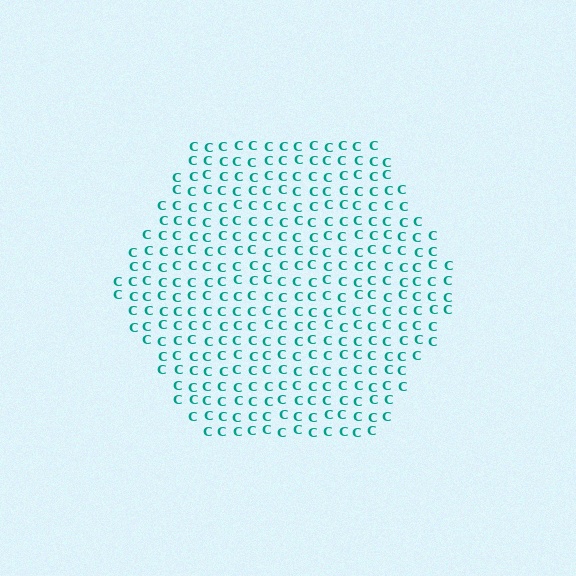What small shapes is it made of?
It is made of small letter C's.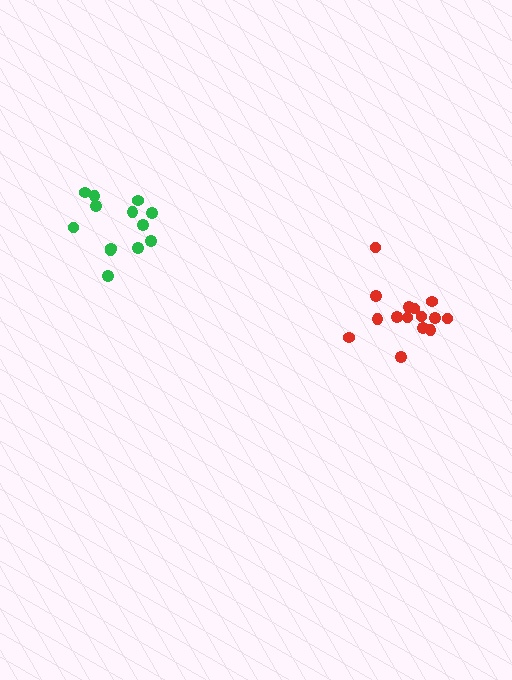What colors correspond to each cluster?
The clusters are colored: green, red.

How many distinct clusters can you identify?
There are 2 distinct clusters.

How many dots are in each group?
Group 1: 13 dots, Group 2: 15 dots (28 total).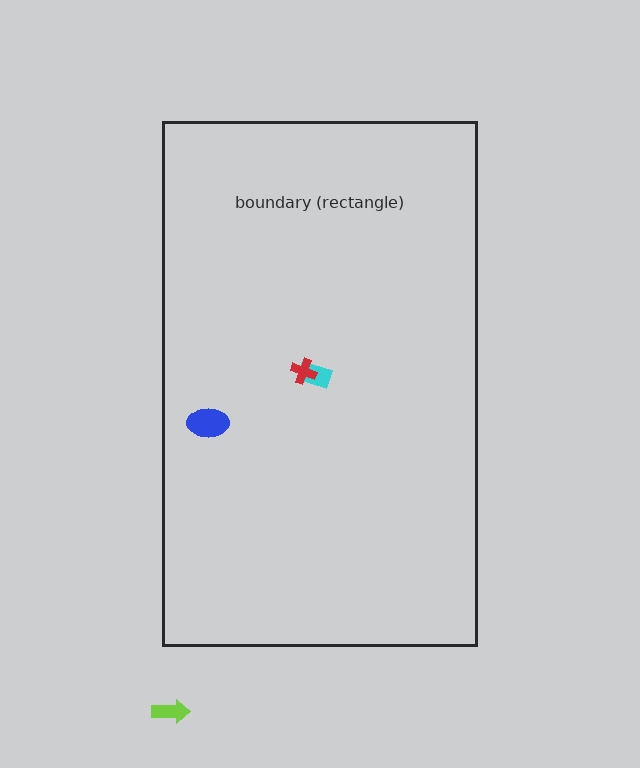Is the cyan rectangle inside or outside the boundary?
Inside.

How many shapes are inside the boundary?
3 inside, 1 outside.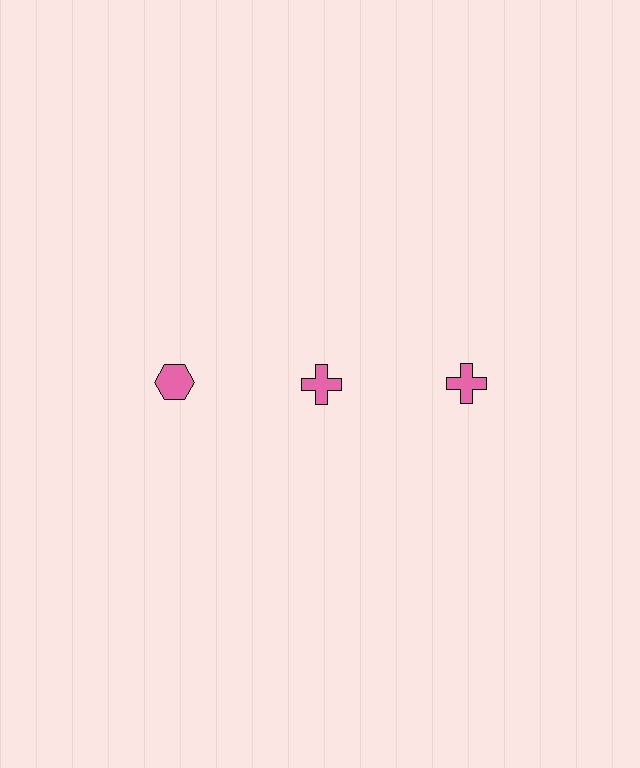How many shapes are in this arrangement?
There are 3 shapes arranged in a grid pattern.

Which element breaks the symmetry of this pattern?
The pink hexagon in the top row, leftmost column breaks the symmetry. All other shapes are pink crosses.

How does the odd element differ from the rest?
It has a different shape: hexagon instead of cross.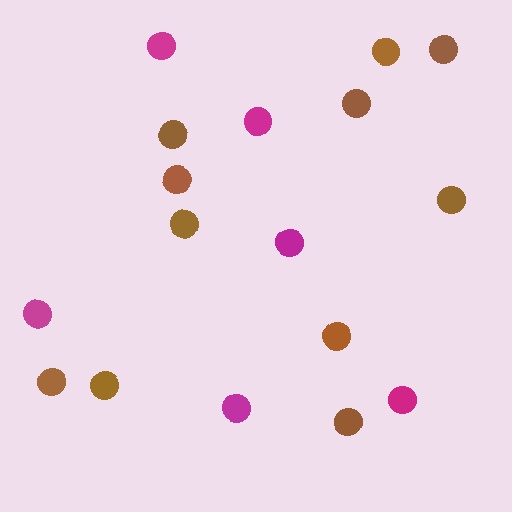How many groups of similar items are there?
There are 2 groups: one group of brown circles (11) and one group of magenta circles (6).